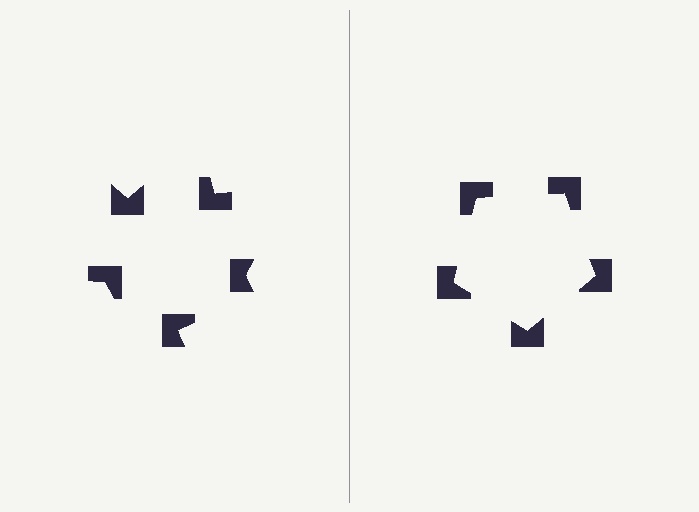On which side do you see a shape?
An illusory pentagon appears on the right side. On the left side the wedge cuts are rotated, so no coherent shape forms.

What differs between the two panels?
The notched squares are positioned identically on both sides; only the wedge orientations differ. On the right they align to a pentagon; on the left they are misaligned.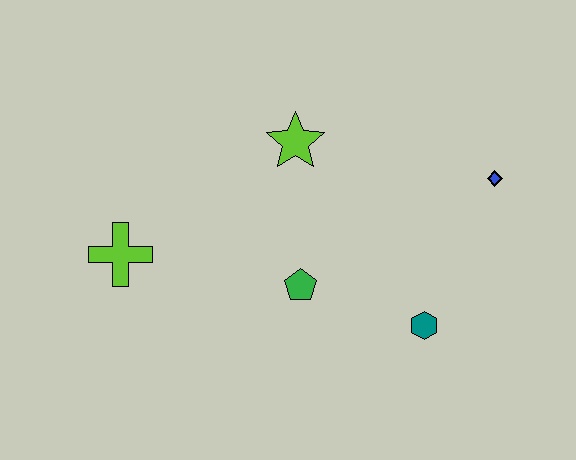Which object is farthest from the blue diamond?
The lime cross is farthest from the blue diamond.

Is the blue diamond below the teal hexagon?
No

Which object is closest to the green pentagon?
The teal hexagon is closest to the green pentagon.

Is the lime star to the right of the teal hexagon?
No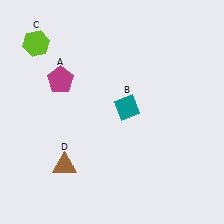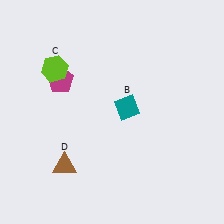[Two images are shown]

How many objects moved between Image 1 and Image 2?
1 object moved between the two images.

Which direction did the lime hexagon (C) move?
The lime hexagon (C) moved down.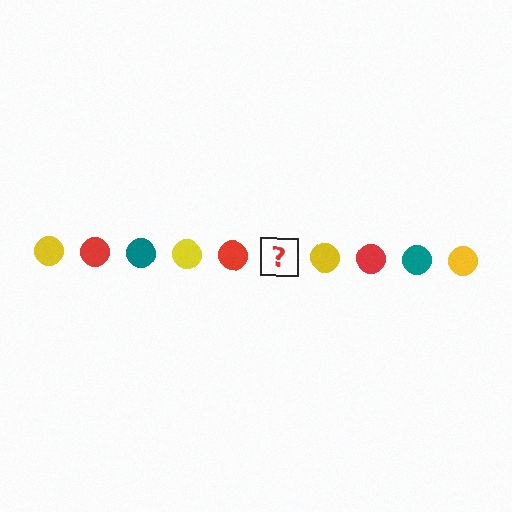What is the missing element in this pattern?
The missing element is a teal circle.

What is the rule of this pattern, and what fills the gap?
The rule is that the pattern cycles through yellow, red, teal circles. The gap should be filled with a teal circle.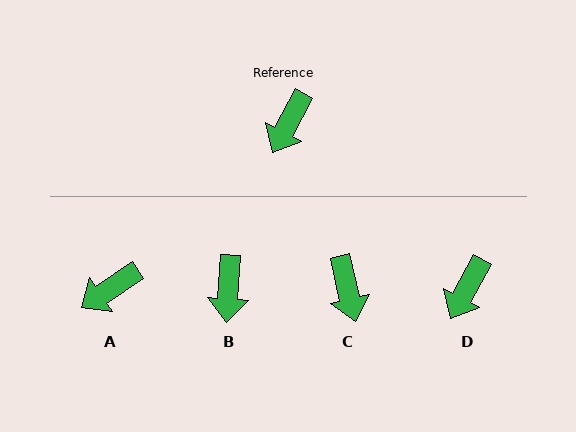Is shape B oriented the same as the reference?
No, it is off by about 24 degrees.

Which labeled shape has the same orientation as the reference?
D.